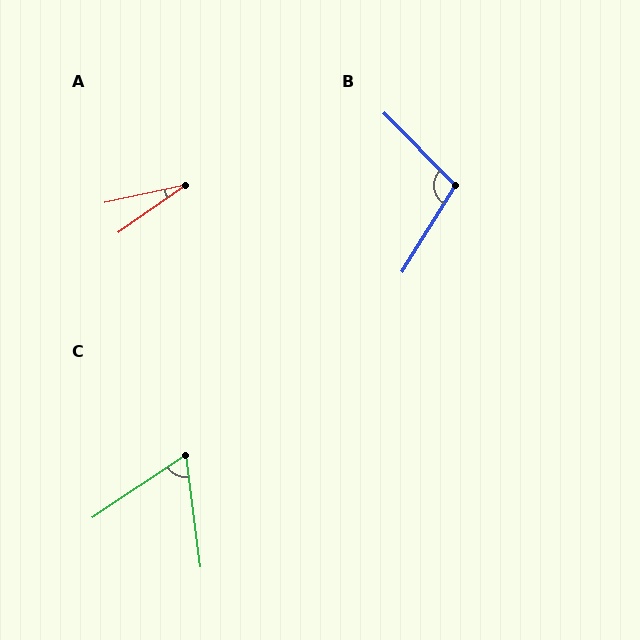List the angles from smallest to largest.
A (22°), C (63°), B (104°).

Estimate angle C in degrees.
Approximately 63 degrees.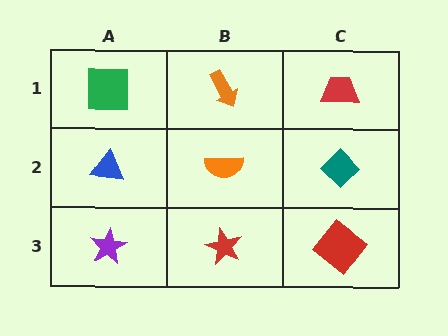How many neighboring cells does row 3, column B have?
3.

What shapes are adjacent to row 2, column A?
A green square (row 1, column A), a purple star (row 3, column A), an orange semicircle (row 2, column B).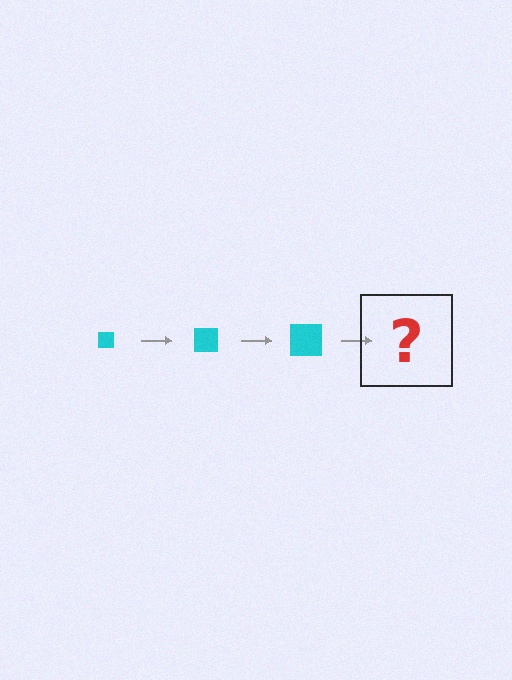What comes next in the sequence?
The next element should be a cyan square, larger than the previous one.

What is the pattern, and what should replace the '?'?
The pattern is that the square gets progressively larger each step. The '?' should be a cyan square, larger than the previous one.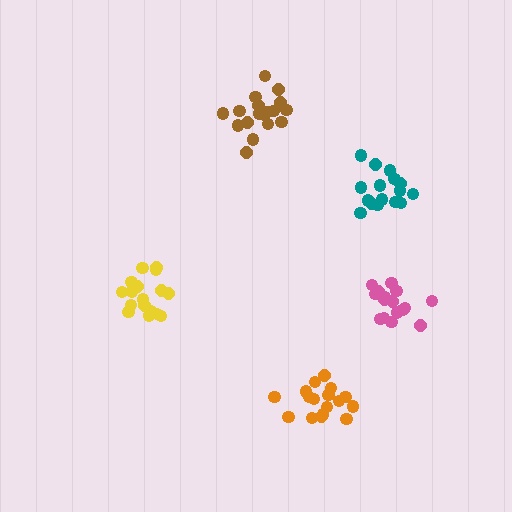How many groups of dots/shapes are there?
There are 5 groups.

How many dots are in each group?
Group 1: 17 dots, Group 2: 18 dots, Group 3: 16 dots, Group 4: 17 dots, Group 5: 16 dots (84 total).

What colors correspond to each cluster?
The clusters are colored: yellow, brown, pink, orange, teal.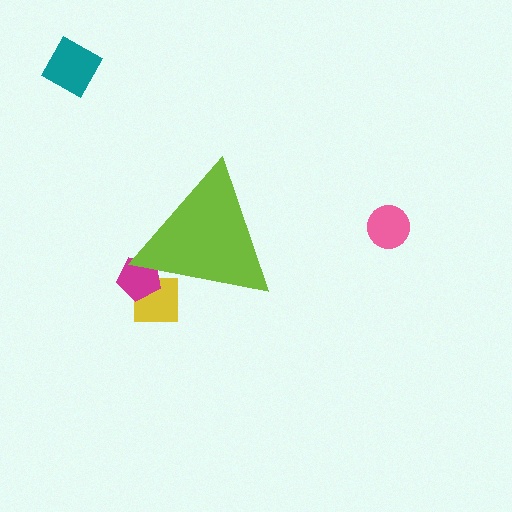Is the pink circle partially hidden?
No, the pink circle is fully visible.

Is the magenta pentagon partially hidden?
Yes, the magenta pentagon is partially hidden behind the lime triangle.